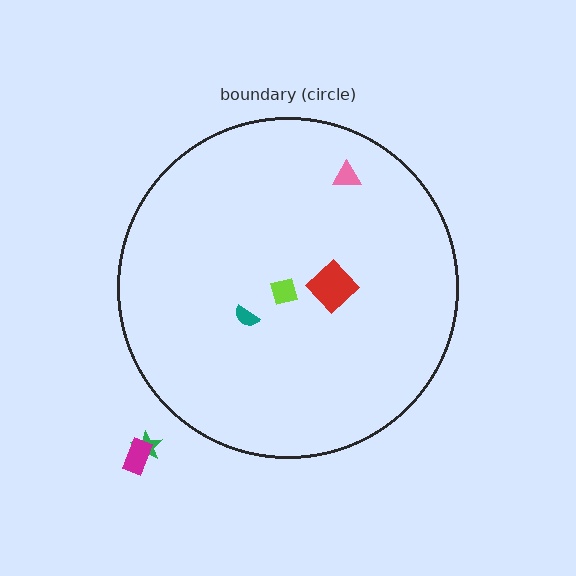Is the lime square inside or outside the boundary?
Inside.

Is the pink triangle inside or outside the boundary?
Inside.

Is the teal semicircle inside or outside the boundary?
Inside.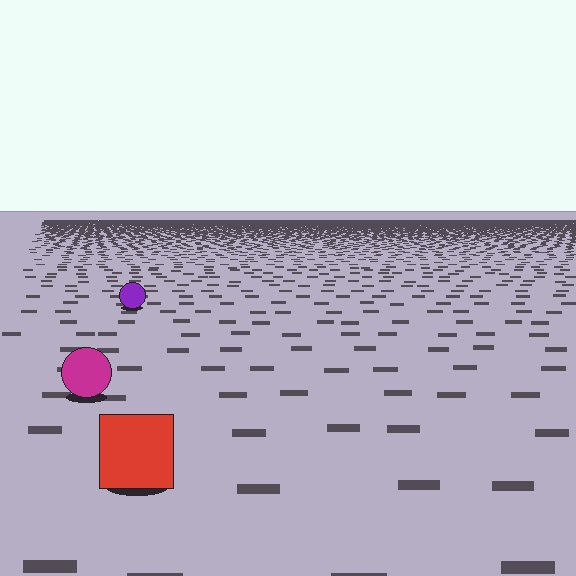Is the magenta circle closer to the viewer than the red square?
No. The red square is closer — you can tell from the texture gradient: the ground texture is coarser near it.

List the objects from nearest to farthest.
From nearest to farthest: the red square, the magenta circle, the purple circle.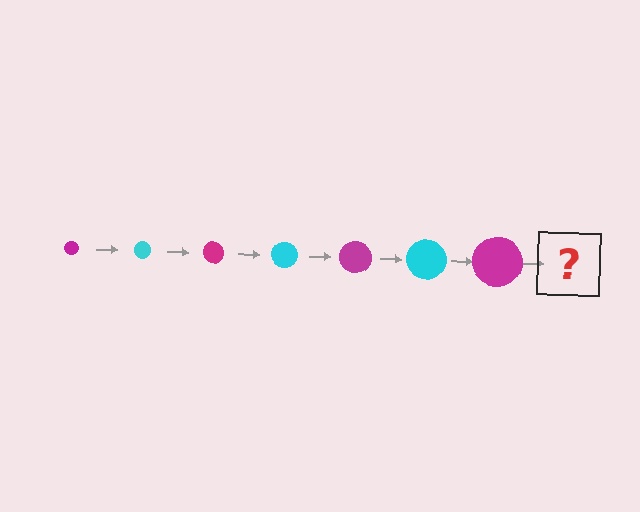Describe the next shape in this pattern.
It should be a cyan circle, larger than the previous one.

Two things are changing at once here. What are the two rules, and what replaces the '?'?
The two rules are that the circle grows larger each step and the color cycles through magenta and cyan. The '?' should be a cyan circle, larger than the previous one.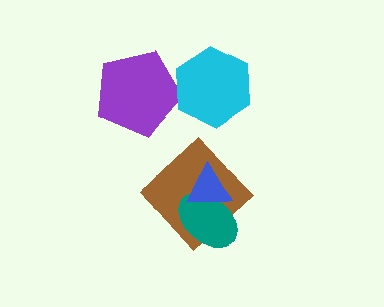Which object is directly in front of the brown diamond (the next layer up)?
The teal ellipse is directly in front of the brown diamond.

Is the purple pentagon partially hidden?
Yes, it is partially covered by another shape.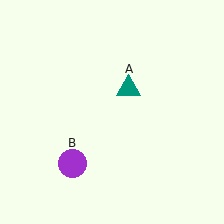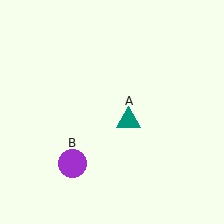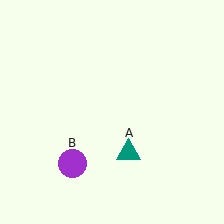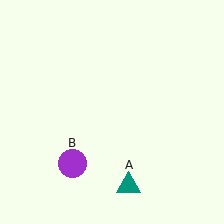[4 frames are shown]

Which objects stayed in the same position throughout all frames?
Purple circle (object B) remained stationary.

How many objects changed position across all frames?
1 object changed position: teal triangle (object A).